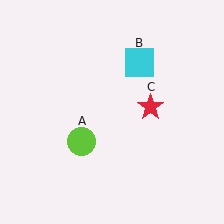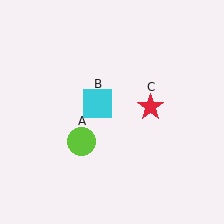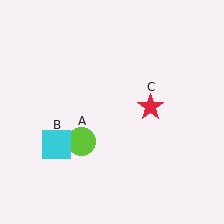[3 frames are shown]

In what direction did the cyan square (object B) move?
The cyan square (object B) moved down and to the left.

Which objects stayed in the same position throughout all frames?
Lime circle (object A) and red star (object C) remained stationary.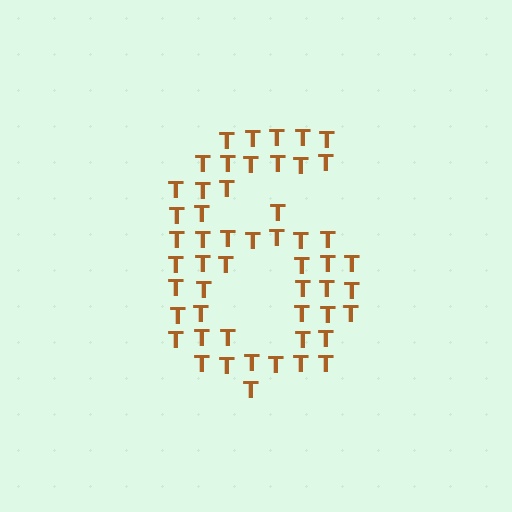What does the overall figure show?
The overall figure shows the digit 6.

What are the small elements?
The small elements are letter T's.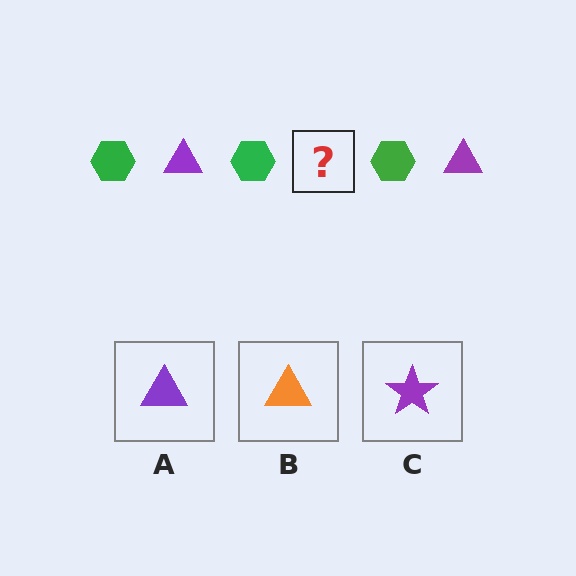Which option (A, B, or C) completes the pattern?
A.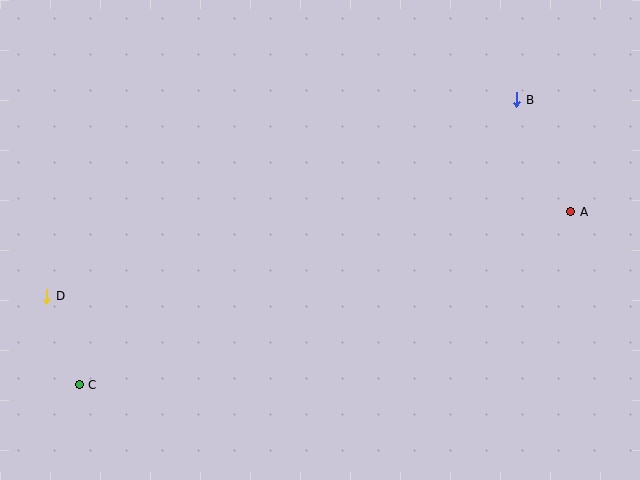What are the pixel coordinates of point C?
Point C is at (79, 385).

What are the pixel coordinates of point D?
Point D is at (47, 296).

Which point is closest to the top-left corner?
Point D is closest to the top-left corner.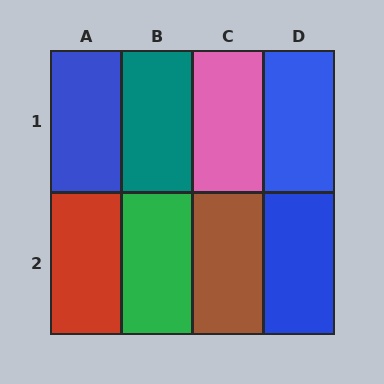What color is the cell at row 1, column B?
Teal.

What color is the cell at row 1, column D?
Blue.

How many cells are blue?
3 cells are blue.